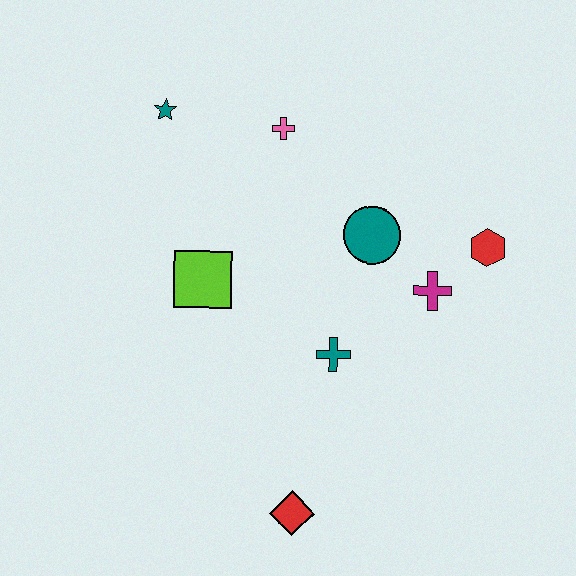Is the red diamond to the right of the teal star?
Yes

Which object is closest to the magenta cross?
The red hexagon is closest to the magenta cross.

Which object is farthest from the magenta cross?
The teal star is farthest from the magenta cross.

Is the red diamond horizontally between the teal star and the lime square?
No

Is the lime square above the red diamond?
Yes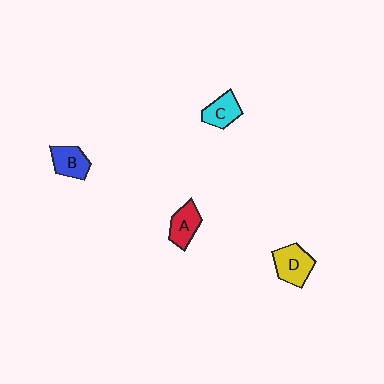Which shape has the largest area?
Shape D (yellow).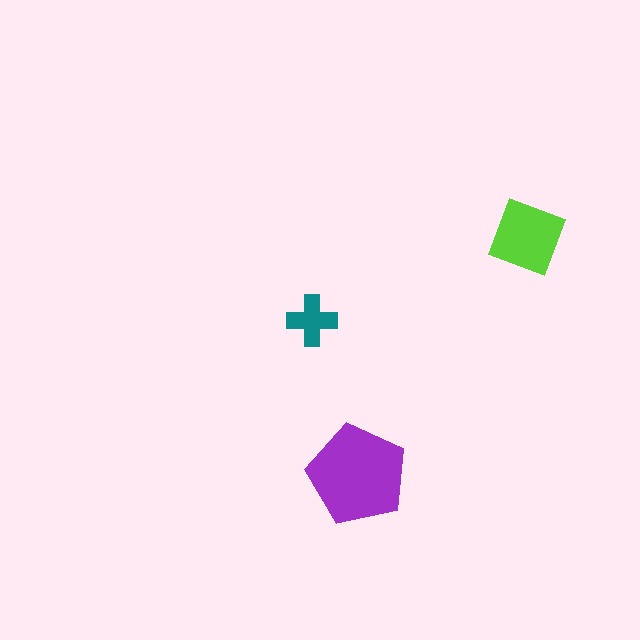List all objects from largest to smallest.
The purple pentagon, the lime square, the teal cross.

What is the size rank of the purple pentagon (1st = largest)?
1st.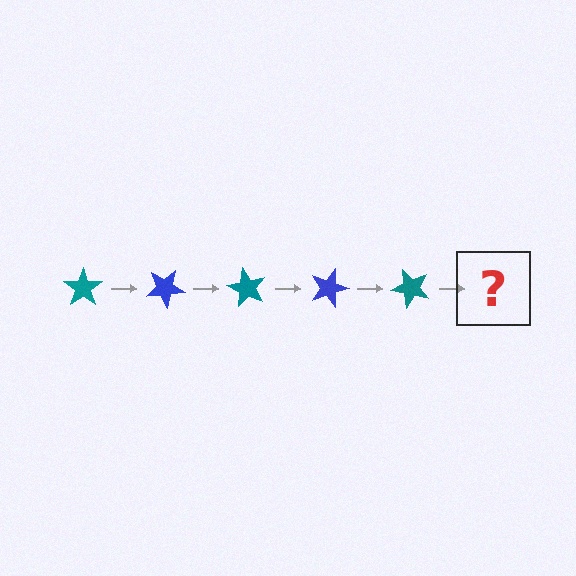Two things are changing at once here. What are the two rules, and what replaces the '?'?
The two rules are that it rotates 30 degrees each step and the color cycles through teal and blue. The '?' should be a blue star, rotated 150 degrees from the start.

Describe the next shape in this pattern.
It should be a blue star, rotated 150 degrees from the start.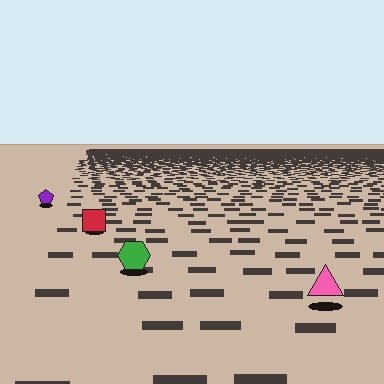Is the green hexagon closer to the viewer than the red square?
Yes. The green hexagon is closer — you can tell from the texture gradient: the ground texture is coarser near it.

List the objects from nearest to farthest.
From nearest to farthest: the pink triangle, the green hexagon, the red square, the purple pentagon.